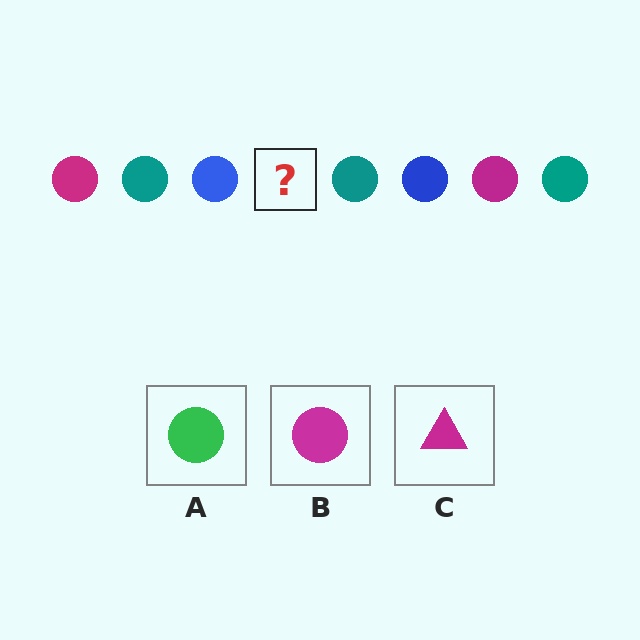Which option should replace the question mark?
Option B.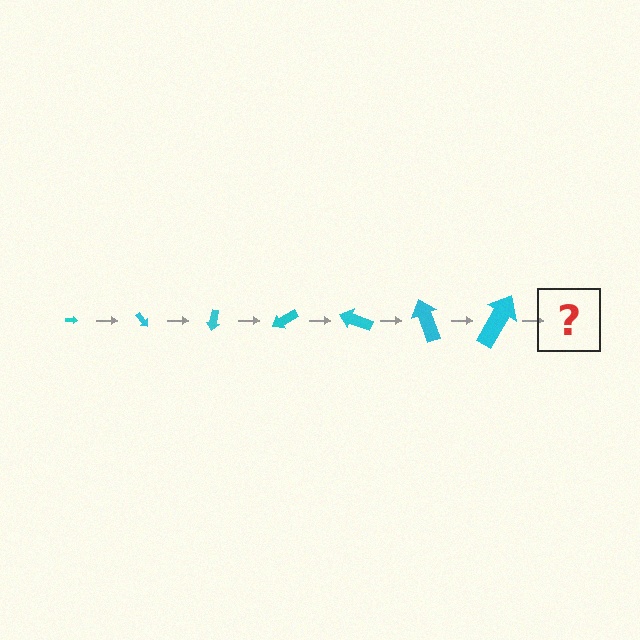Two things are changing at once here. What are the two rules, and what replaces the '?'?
The two rules are that the arrow grows larger each step and it rotates 50 degrees each step. The '?' should be an arrow, larger than the previous one and rotated 350 degrees from the start.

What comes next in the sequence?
The next element should be an arrow, larger than the previous one and rotated 350 degrees from the start.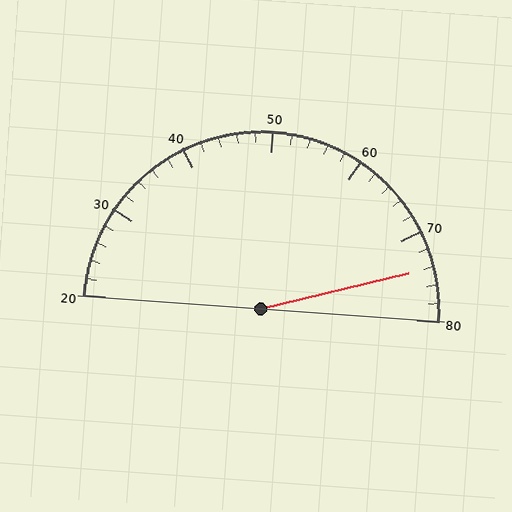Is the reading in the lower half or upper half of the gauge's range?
The reading is in the upper half of the range (20 to 80).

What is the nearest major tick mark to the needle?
The nearest major tick mark is 70.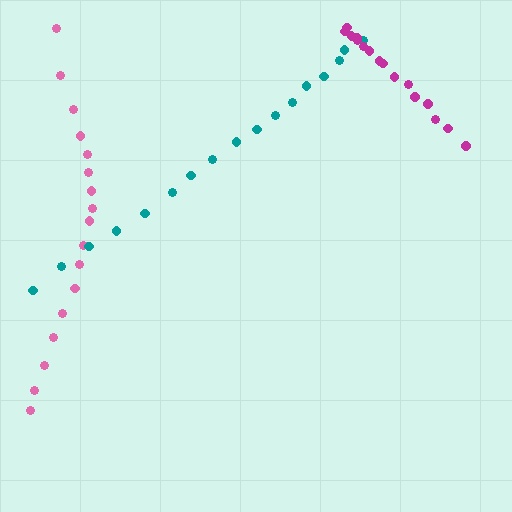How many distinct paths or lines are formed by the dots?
There are 3 distinct paths.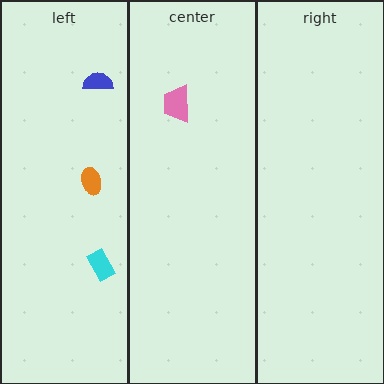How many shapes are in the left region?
3.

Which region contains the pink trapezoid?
The center region.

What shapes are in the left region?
The cyan rectangle, the blue semicircle, the orange ellipse.